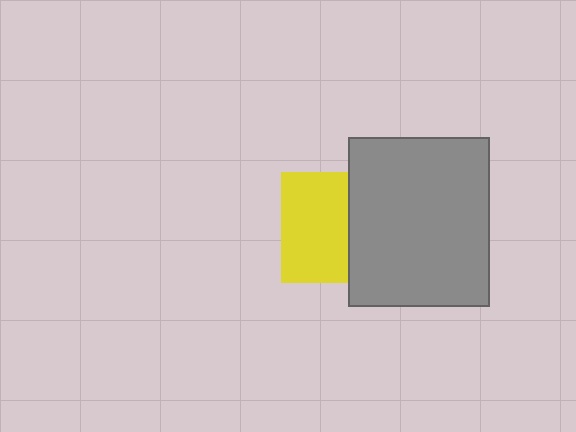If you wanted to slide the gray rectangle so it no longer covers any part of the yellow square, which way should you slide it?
Slide it right — that is the most direct way to separate the two shapes.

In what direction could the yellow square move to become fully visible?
The yellow square could move left. That would shift it out from behind the gray rectangle entirely.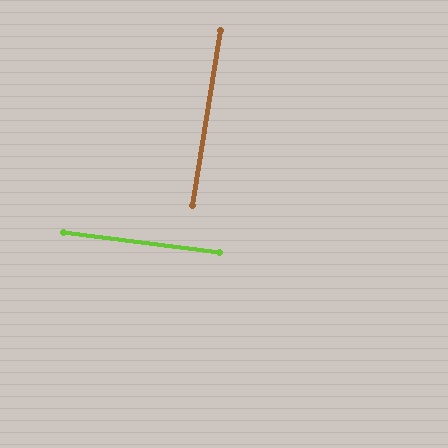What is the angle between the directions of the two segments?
Approximately 88 degrees.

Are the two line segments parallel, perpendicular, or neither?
Perpendicular — they meet at approximately 88°.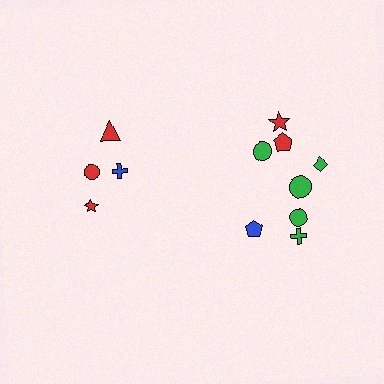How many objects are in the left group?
There are 4 objects.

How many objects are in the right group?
There are 8 objects.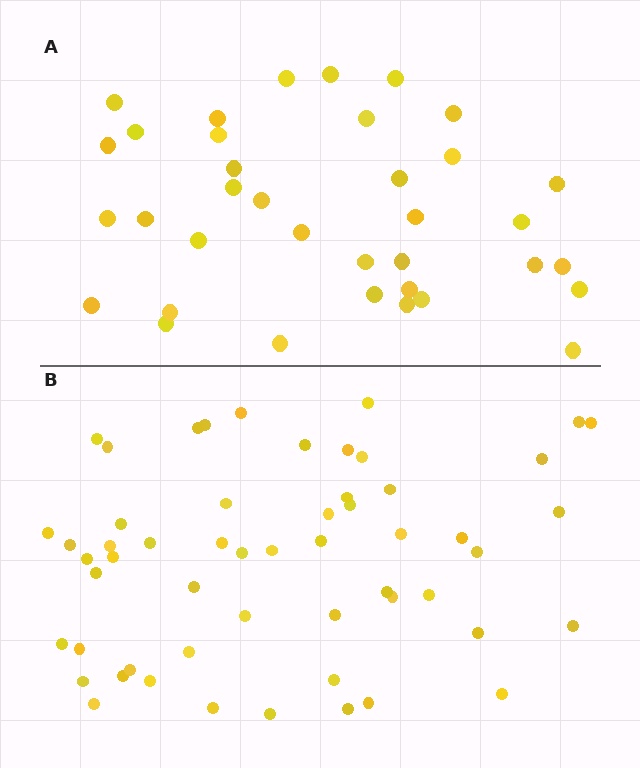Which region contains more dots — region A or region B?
Region B (the bottom region) has more dots.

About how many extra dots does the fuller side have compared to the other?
Region B has approximately 20 more dots than region A.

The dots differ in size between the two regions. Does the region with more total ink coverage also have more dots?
No. Region A has more total ink coverage because its dots are larger, but region B actually contains more individual dots. Total area can be misleading — the number of items is what matters here.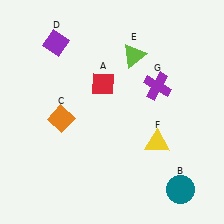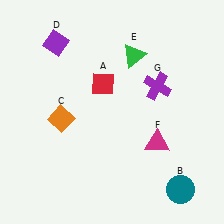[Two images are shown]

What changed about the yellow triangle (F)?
In Image 1, F is yellow. In Image 2, it changed to magenta.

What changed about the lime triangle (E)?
In Image 1, E is lime. In Image 2, it changed to green.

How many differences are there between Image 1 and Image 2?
There are 2 differences between the two images.